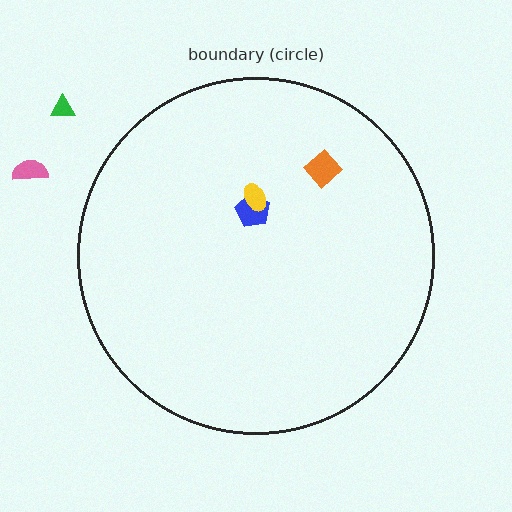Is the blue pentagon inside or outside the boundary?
Inside.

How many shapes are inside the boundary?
3 inside, 2 outside.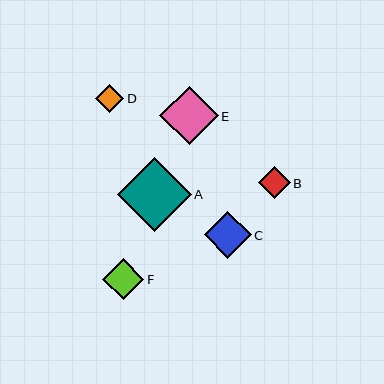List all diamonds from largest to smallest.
From largest to smallest: A, E, C, F, B, D.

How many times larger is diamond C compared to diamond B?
Diamond C is approximately 1.5 times the size of diamond B.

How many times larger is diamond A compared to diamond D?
Diamond A is approximately 2.6 times the size of diamond D.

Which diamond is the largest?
Diamond A is the largest with a size of approximately 74 pixels.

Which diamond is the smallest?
Diamond D is the smallest with a size of approximately 28 pixels.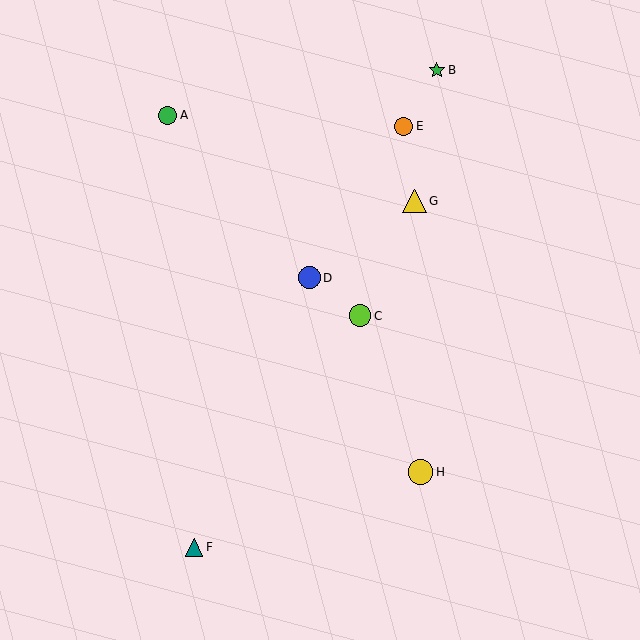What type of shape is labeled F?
Shape F is a teal triangle.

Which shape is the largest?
The yellow circle (labeled H) is the largest.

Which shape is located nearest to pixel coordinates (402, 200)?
The yellow triangle (labeled G) at (414, 201) is nearest to that location.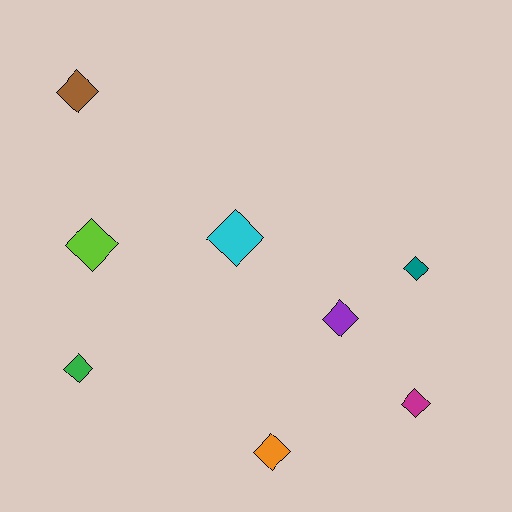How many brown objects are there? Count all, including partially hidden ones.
There is 1 brown object.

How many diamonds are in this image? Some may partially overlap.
There are 8 diamonds.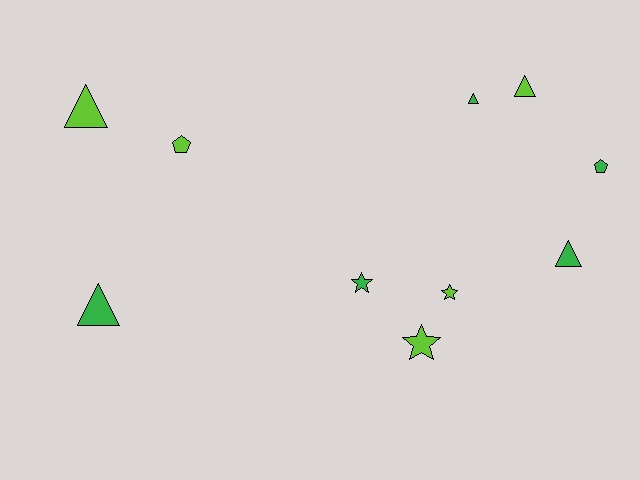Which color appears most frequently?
Green, with 5 objects.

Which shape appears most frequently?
Triangle, with 5 objects.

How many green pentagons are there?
There is 1 green pentagon.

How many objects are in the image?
There are 10 objects.